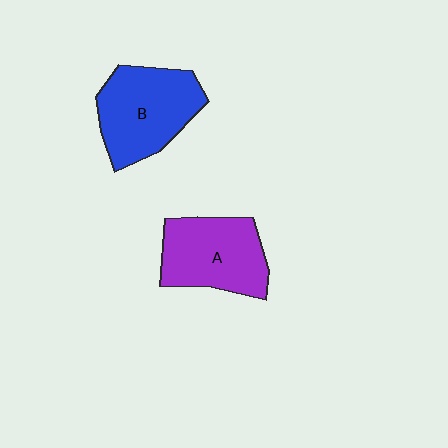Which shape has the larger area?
Shape B (blue).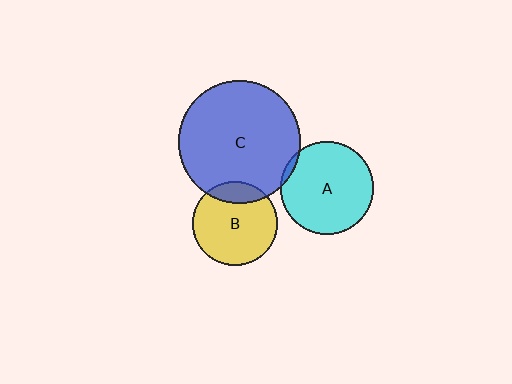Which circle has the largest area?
Circle C (blue).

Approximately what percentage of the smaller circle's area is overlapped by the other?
Approximately 15%.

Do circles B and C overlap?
Yes.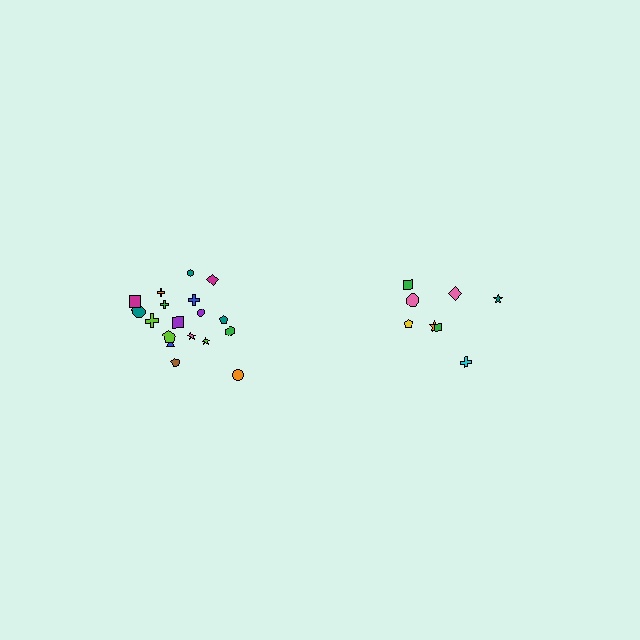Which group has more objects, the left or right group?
The left group.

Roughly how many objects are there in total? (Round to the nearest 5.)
Roughly 25 objects in total.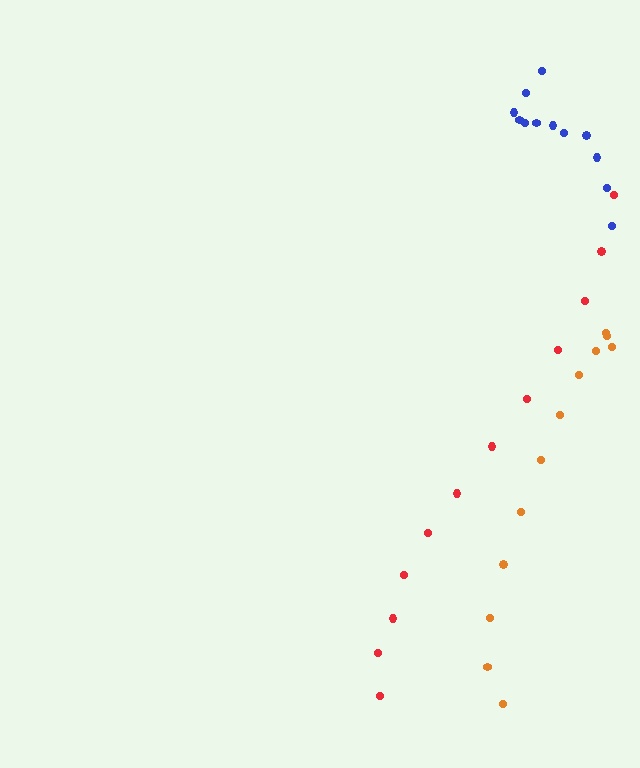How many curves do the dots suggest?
There are 3 distinct paths.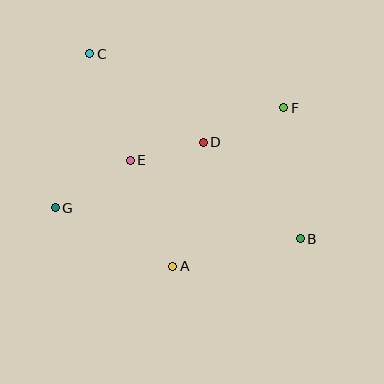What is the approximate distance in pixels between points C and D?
The distance between C and D is approximately 144 pixels.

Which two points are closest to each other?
Points D and E are closest to each other.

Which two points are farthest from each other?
Points B and C are farthest from each other.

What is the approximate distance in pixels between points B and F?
The distance between B and F is approximately 132 pixels.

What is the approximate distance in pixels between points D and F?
The distance between D and F is approximately 88 pixels.